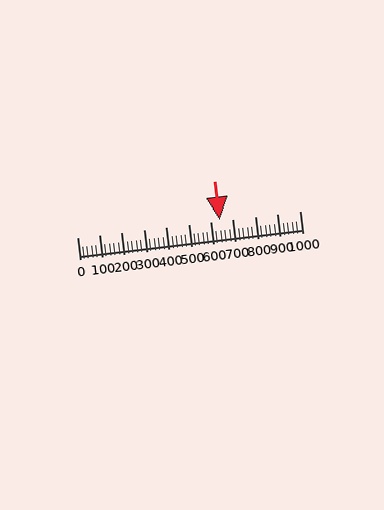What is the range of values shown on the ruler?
The ruler shows values from 0 to 1000.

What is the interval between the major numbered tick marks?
The major tick marks are spaced 100 units apart.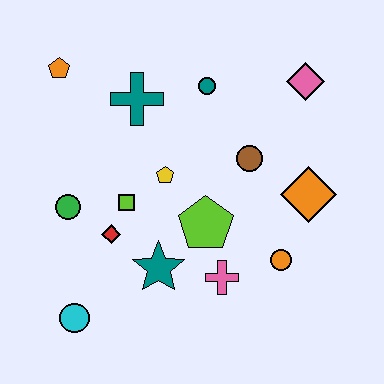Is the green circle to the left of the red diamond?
Yes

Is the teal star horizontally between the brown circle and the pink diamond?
No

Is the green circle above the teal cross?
No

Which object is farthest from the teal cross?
The cyan circle is farthest from the teal cross.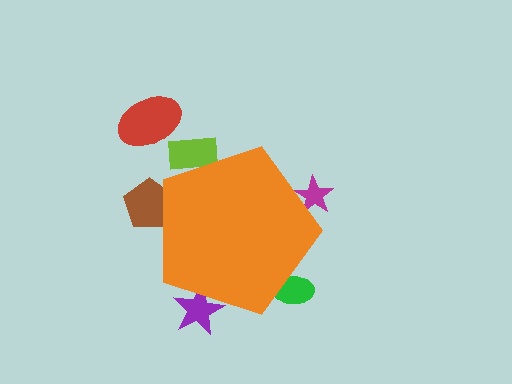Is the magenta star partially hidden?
Yes, the magenta star is partially hidden behind the orange pentagon.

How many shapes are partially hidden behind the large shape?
5 shapes are partially hidden.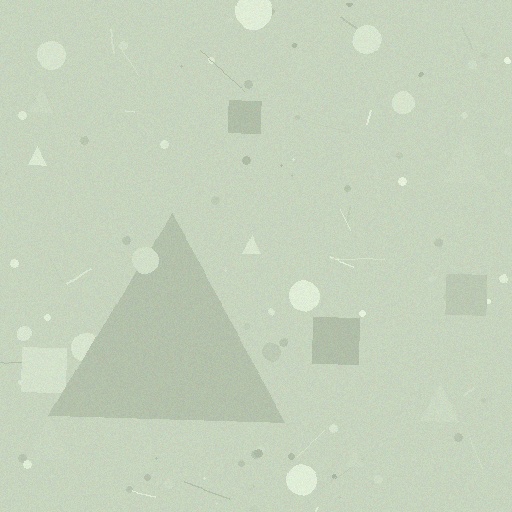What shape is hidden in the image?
A triangle is hidden in the image.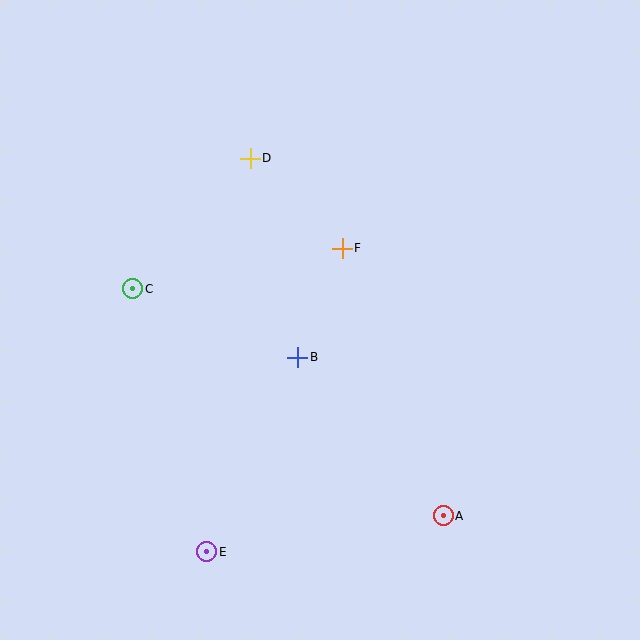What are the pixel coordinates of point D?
Point D is at (250, 158).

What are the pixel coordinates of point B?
Point B is at (298, 357).